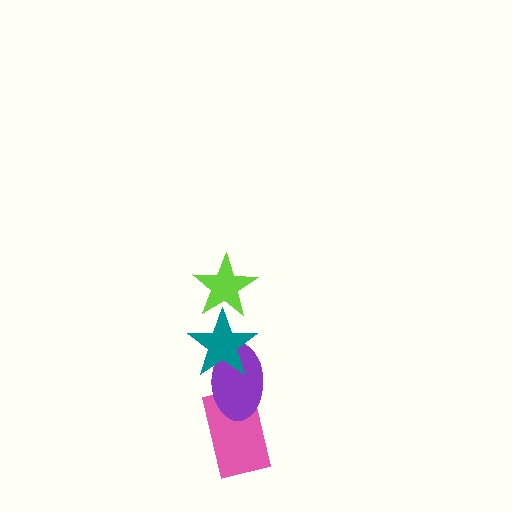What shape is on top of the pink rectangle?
The purple ellipse is on top of the pink rectangle.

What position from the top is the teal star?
The teal star is 2nd from the top.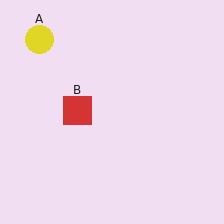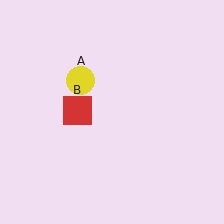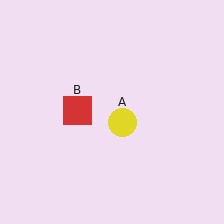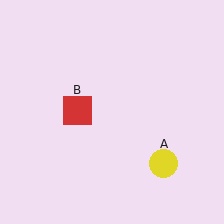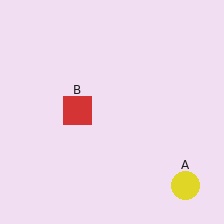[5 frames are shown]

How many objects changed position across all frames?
1 object changed position: yellow circle (object A).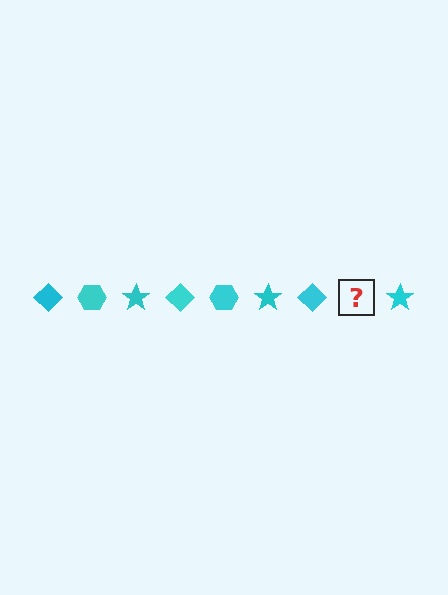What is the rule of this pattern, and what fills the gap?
The rule is that the pattern cycles through diamond, hexagon, star shapes in cyan. The gap should be filled with a cyan hexagon.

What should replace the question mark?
The question mark should be replaced with a cyan hexagon.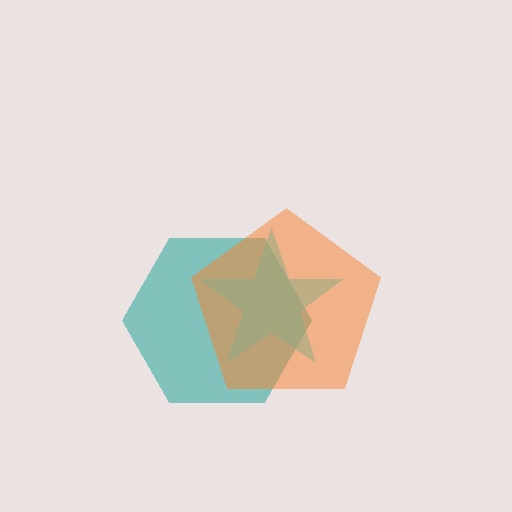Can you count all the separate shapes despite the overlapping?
Yes, there are 3 separate shapes.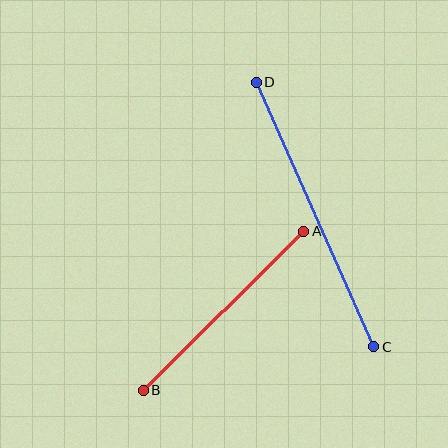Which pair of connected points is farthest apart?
Points C and D are farthest apart.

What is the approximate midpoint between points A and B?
The midpoint is at approximately (223, 311) pixels.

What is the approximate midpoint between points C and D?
The midpoint is at approximately (315, 215) pixels.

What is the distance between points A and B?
The distance is approximately 226 pixels.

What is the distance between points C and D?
The distance is approximately 290 pixels.